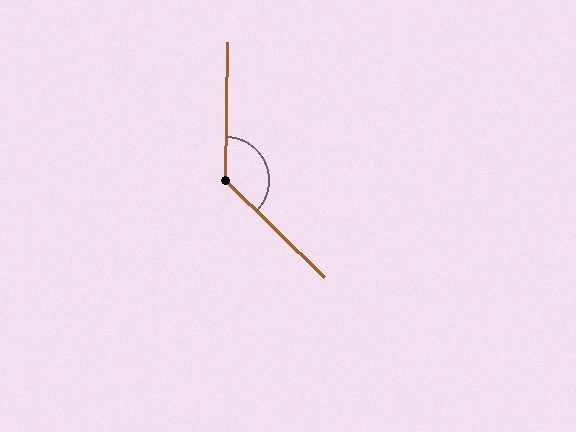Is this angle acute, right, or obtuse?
It is obtuse.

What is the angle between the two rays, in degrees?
Approximately 133 degrees.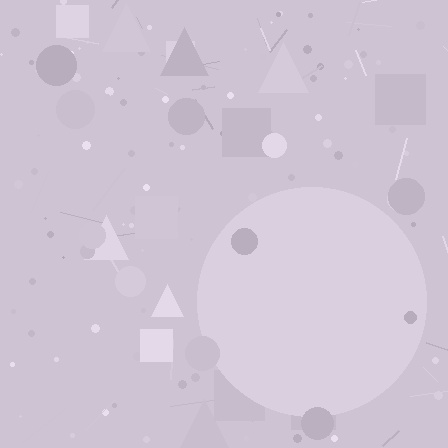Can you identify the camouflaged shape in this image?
The camouflaged shape is a circle.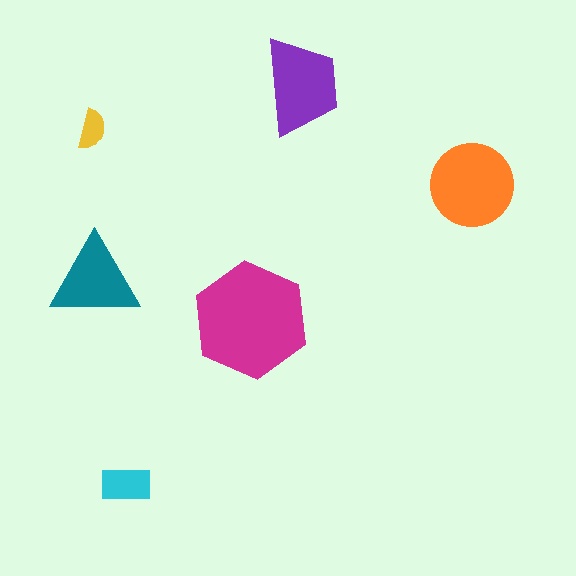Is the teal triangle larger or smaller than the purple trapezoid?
Smaller.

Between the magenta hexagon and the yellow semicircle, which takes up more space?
The magenta hexagon.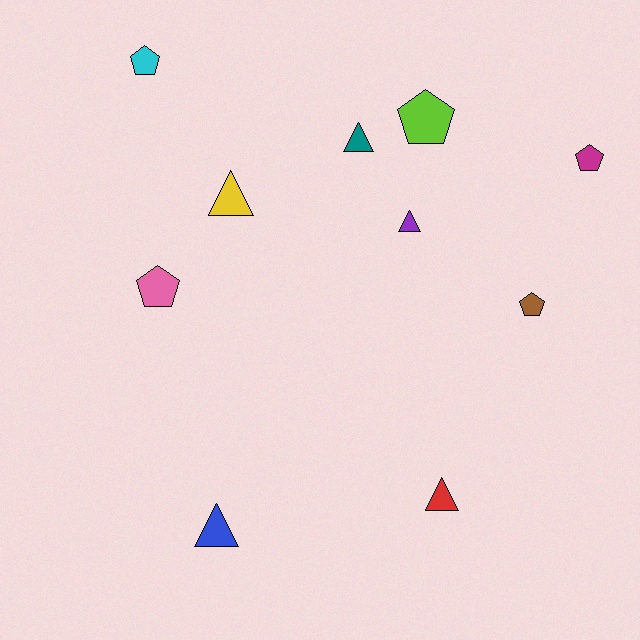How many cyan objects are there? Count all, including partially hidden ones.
There is 1 cyan object.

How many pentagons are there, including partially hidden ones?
There are 5 pentagons.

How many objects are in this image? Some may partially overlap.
There are 10 objects.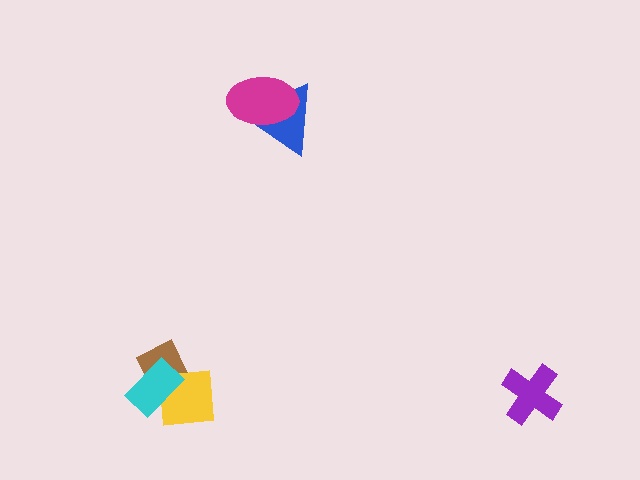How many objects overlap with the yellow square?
2 objects overlap with the yellow square.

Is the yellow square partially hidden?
Yes, it is partially covered by another shape.